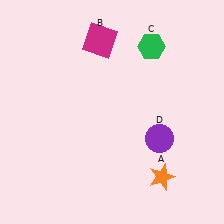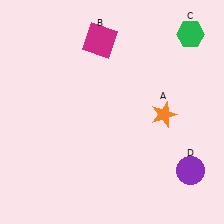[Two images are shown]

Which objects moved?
The objects that moved are: the orange star (A), the green hexagon (C), the purple circle (D).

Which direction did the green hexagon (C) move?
The green hexagon (C) moved right.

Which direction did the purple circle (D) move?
The purple circle (D) moved down.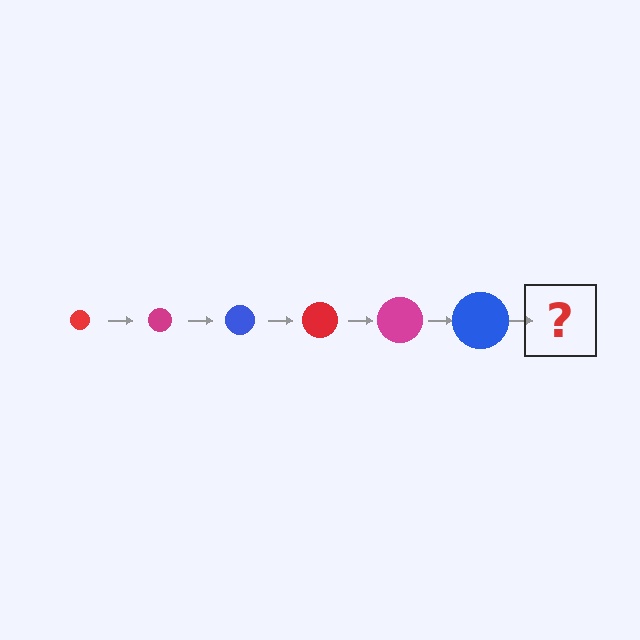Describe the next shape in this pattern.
It should be a red circle, larger than the previous one.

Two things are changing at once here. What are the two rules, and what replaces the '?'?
The two rules are that the circle grows larger each step and the color cycles through red, magenta, and blue. The '?' should be a red circle, larger than the previous one.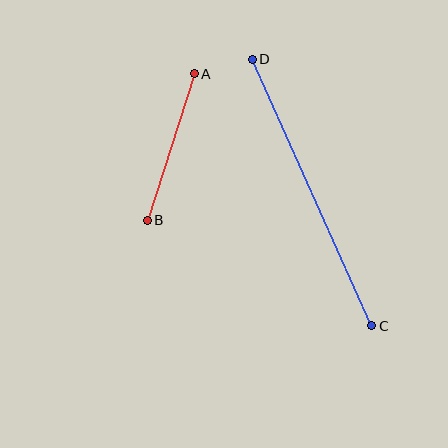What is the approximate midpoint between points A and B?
The midpoint is at approximately (171, 147) pixels.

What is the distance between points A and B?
The distance is approximately 154 pixels.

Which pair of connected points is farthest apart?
Points C and D are farthest apart.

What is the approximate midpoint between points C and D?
The midpoint is at approximately (312, 192) pixels.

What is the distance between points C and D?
The distance is approximately 292 pixels.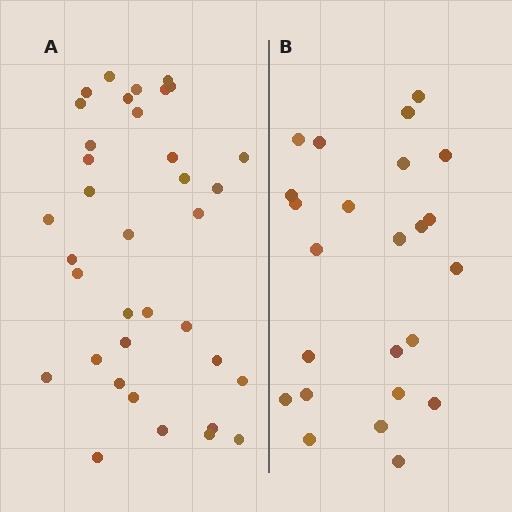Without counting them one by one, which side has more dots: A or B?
Region A (the left region) has more dots.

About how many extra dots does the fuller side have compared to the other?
Region A has roughly 12 or so more dots than region B.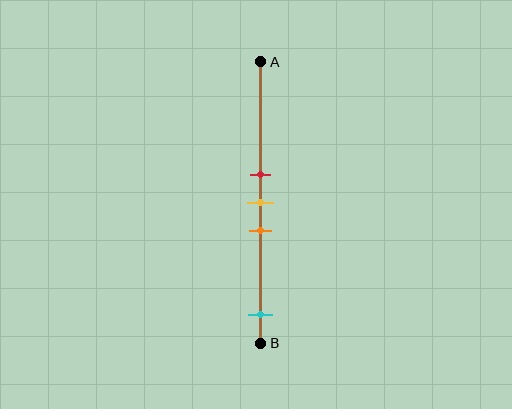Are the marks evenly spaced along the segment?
No, the marks are not evenly spaced.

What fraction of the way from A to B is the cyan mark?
The cyan mark is approximately 90% (0.9) of the way from A to B.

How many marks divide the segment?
There are 4 marks dividing the segment.